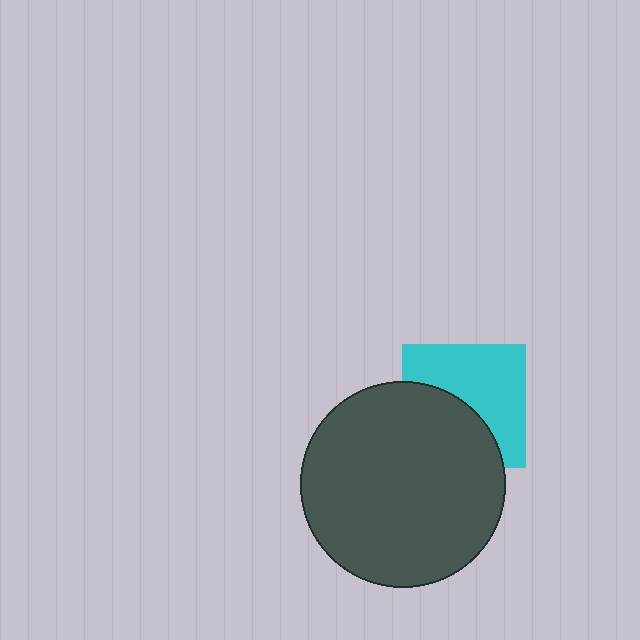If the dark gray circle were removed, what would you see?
You would see the complete cyan square.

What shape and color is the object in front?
The object in front is a dark gray circle.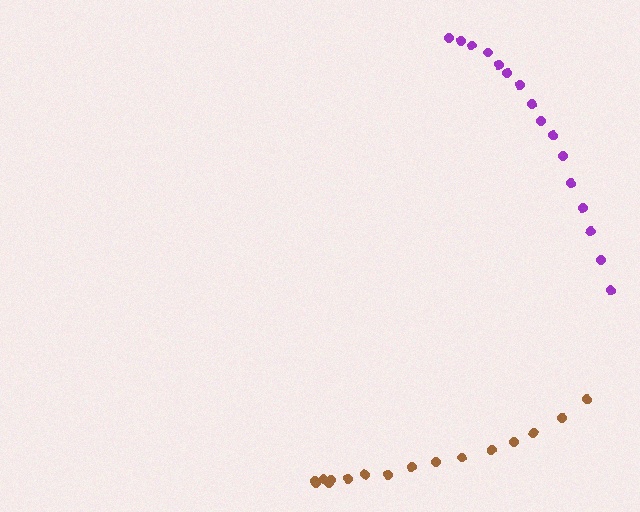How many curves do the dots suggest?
There are 2 distinct paths.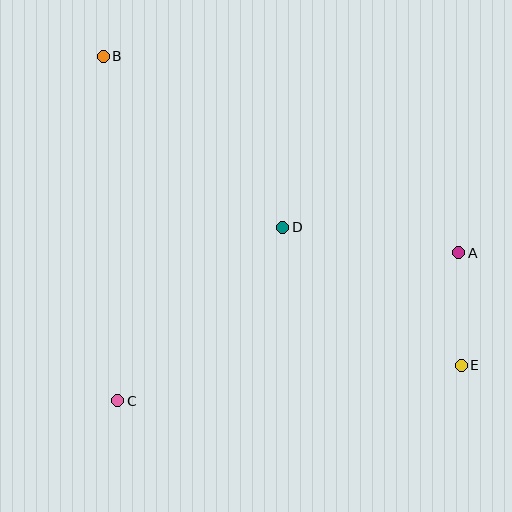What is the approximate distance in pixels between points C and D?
The distance between C and D is approximately 239 pixels.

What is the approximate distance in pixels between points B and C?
The distance between B and C is approximately 345 pixels.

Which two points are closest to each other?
Points A and E are closest to each other.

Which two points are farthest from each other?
Points B and E are farthest from each other.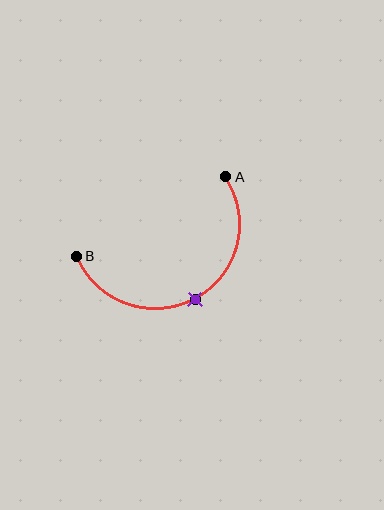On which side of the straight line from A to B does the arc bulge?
The arc bulges below the straight line connecting A and B.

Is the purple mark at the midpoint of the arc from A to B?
Yes. The purple mark lies on the arc at equal arc-length from both A and B — it is the arc midpoint.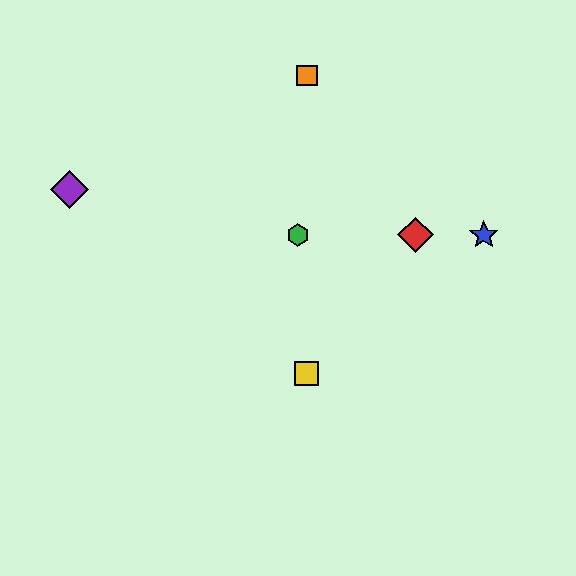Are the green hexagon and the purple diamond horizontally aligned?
No, the green hexagon is at y≈235 and the purple diamond is at y≈189.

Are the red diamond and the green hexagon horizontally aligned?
Yes, both are at y≈235.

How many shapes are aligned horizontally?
3 shapes (the red diamond, the blue star, the green hexagon) are aligned horizontally.